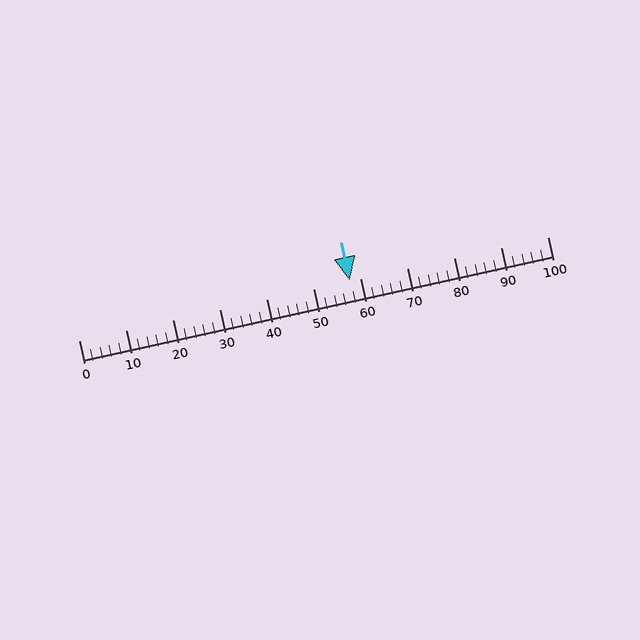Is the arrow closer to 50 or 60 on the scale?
The arrow is closer to 60.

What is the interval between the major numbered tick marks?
The major tick marks are spaced 10 units apart.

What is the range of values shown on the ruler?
The ruler shows values from 0 to 100.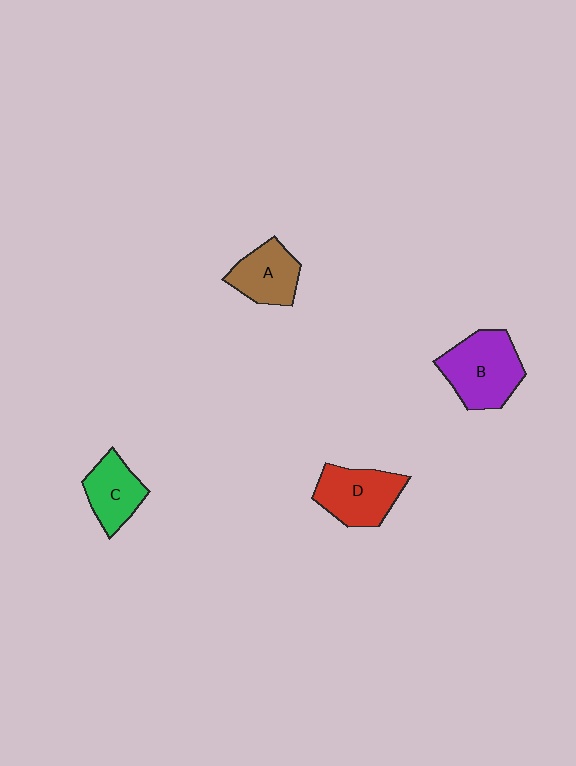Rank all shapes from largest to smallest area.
From largest to smallest: B (purple), D (red), A (brown), C (green).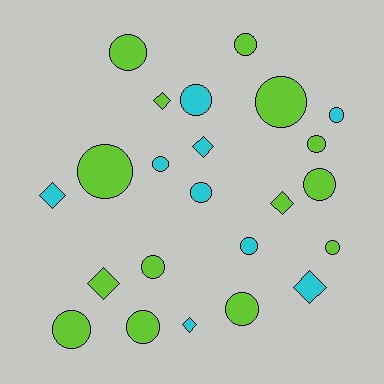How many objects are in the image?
There are 23 objects.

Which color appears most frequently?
Lime, with 14 objects.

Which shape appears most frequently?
Circle, with 16 objects.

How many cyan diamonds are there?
There are 4 cyan diamonds.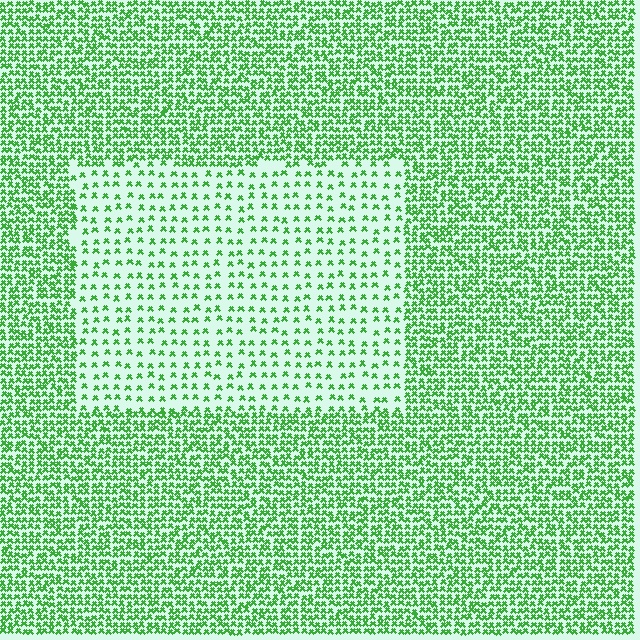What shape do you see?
I see a rectangle.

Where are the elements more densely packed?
The elements are more densely packed outside the rectangle boundary.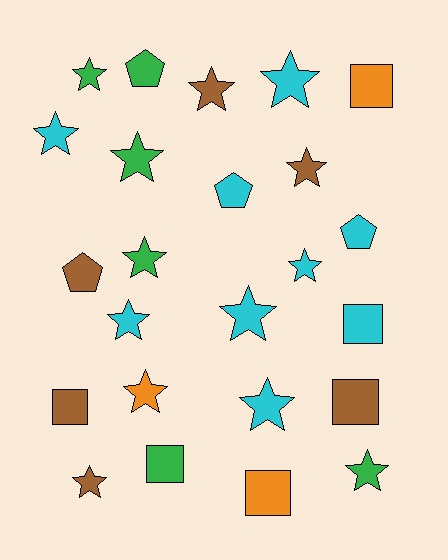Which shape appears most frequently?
Star, with 14 objects.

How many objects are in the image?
There are 24 objects.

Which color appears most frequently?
Cyan, with 9 objects.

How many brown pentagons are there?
There is 1 brown pentagon.